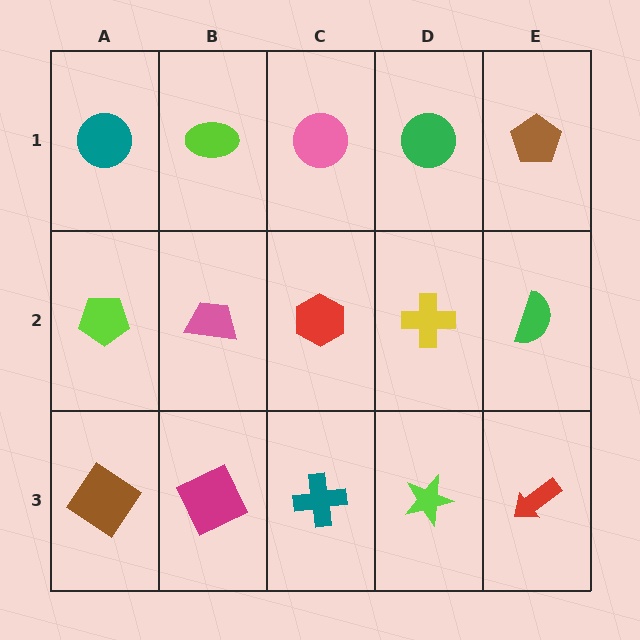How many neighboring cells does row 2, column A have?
3.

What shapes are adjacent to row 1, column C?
A red hexagon (row 2, column C), a lime ellipse (row 1, column B), a green circle (row 1, column D).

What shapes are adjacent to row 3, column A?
A lime pentagon (row 2, column A), a magenta square (row 3, column B).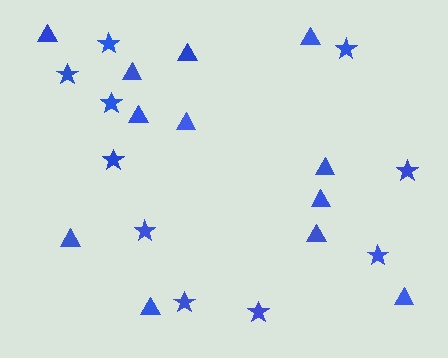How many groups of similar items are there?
There are 2 groups: one group of triangles (12) and one group of stars (10).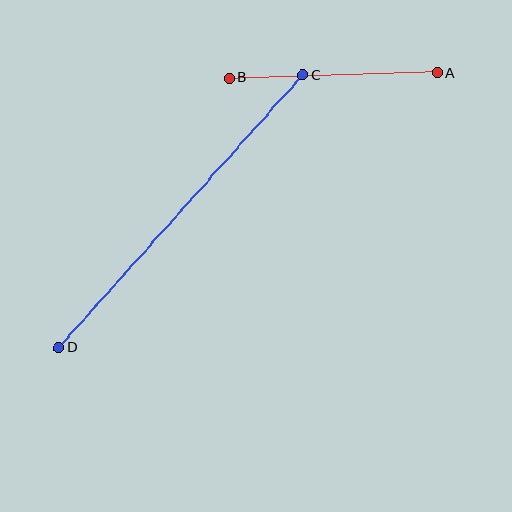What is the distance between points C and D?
The distance is approximately 366 pixels.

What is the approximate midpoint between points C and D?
The midpoint is at approximately (181, 212) pixels.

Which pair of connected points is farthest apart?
Points C and D are farthest apart.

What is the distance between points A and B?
The distance is approximately 208 pixels.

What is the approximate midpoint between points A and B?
The midpoint is at approximately (334, 75) pixels.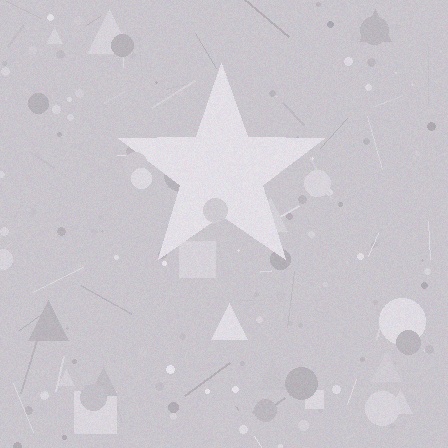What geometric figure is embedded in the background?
A star is embedded in the background.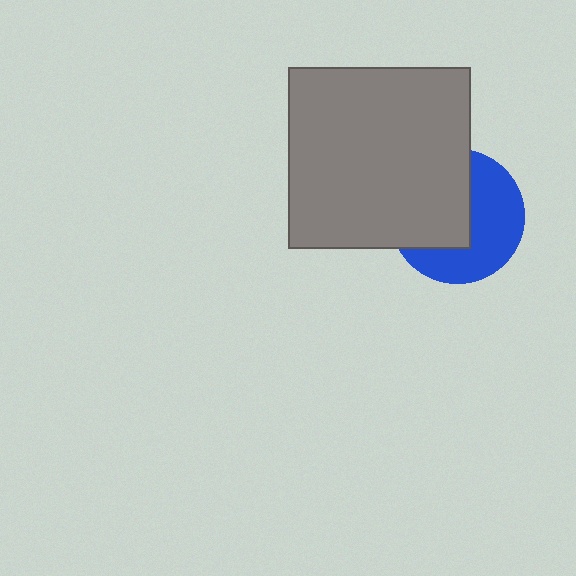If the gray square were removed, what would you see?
You would see the complete blue circle.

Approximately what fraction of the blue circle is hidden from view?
Roughly 50% of the blue circle is hidden behind the gray square.